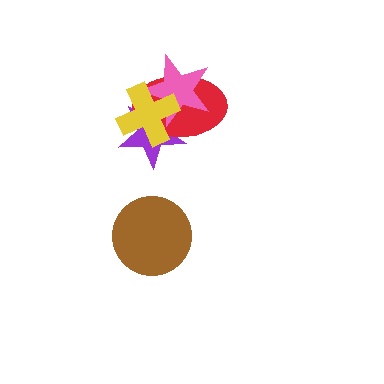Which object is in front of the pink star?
The yellow cross is in front of the pink star.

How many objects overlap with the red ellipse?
3 objects overlap with the red ellipse.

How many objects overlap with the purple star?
3 objects overlap with the purple star.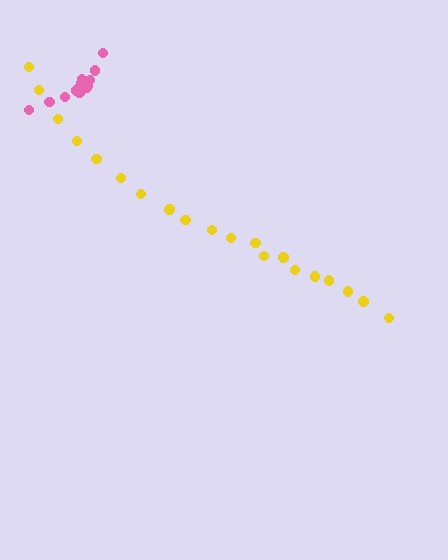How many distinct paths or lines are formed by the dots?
There are 2 distinct paths.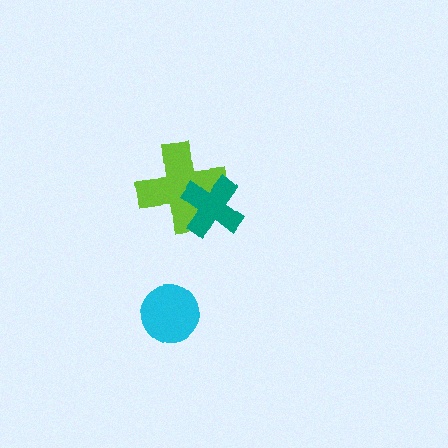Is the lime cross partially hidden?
Yes, it is partially covered by another shape.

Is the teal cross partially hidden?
No, no other shape covers it.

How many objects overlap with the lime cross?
1 object overlaps with the lime cross.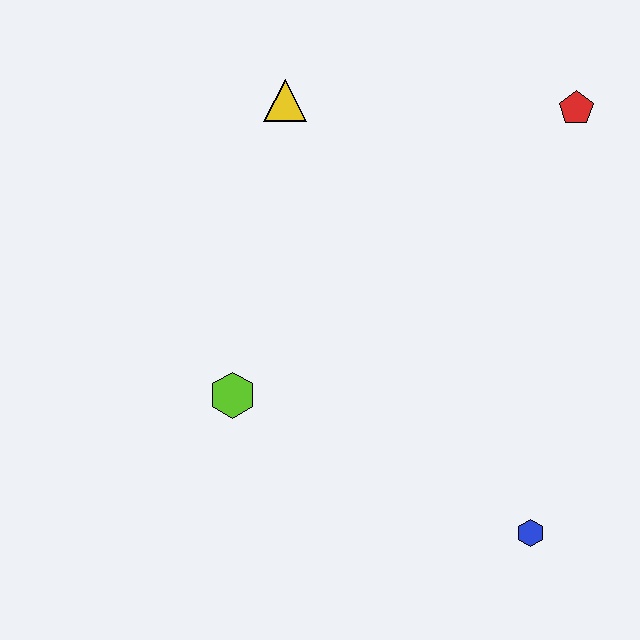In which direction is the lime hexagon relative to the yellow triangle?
The lime hexagon is below the yellow triangle.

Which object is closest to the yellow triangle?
The red pentagon is closest to the yellow triangle.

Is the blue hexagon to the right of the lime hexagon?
Yes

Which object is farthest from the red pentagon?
The lime hexagon is farthest from the red pentagon.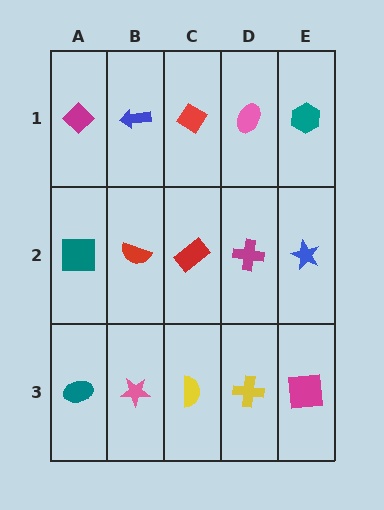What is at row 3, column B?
A pink star.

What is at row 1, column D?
A pink ellipse.